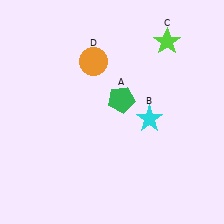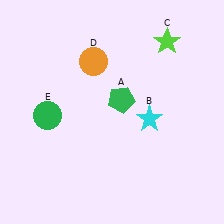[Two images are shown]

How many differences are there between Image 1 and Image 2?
There is 1 difference between the two images.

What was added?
A green circle (E) was added in Image 2.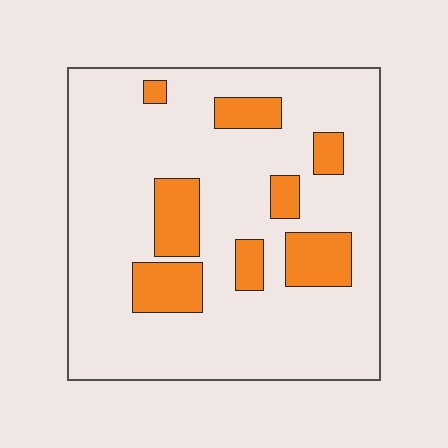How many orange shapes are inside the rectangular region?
8.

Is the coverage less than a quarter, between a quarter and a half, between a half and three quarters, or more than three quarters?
Less than a quarter.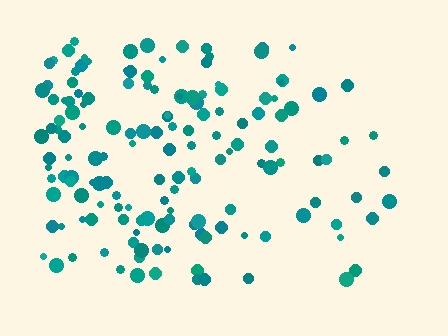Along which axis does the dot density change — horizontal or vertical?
Horizontal.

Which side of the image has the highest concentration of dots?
The left.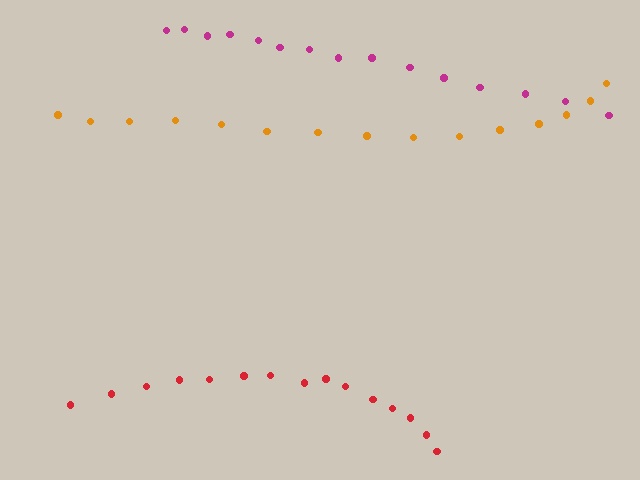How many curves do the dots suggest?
There are 3 distinct paths.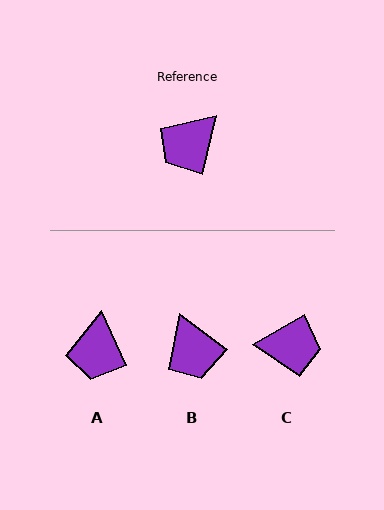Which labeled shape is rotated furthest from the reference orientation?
C, about 133 degrees away.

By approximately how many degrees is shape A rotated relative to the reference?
Approximately 38 degrees counter-clockwise.